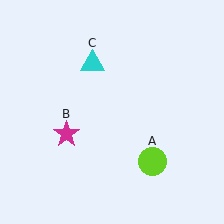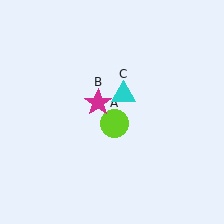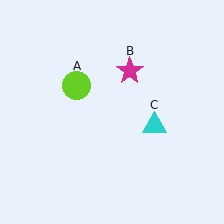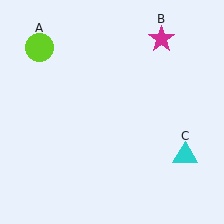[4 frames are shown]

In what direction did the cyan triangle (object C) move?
The cyan triangle (object C) moved down and to the right.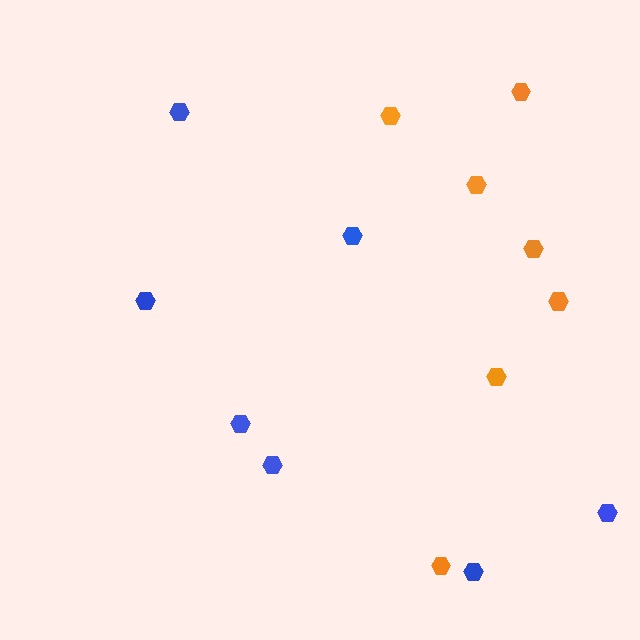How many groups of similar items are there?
There are 2 groups: one group of blue hexagons (7) and one group of orange hexagons (7).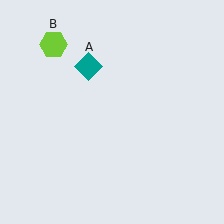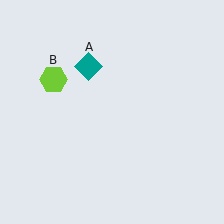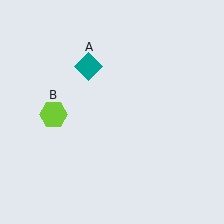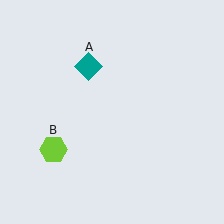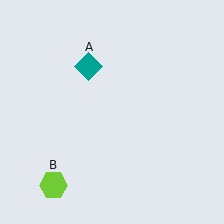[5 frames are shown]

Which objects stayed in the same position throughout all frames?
Teal diamond (object A) remained stationary.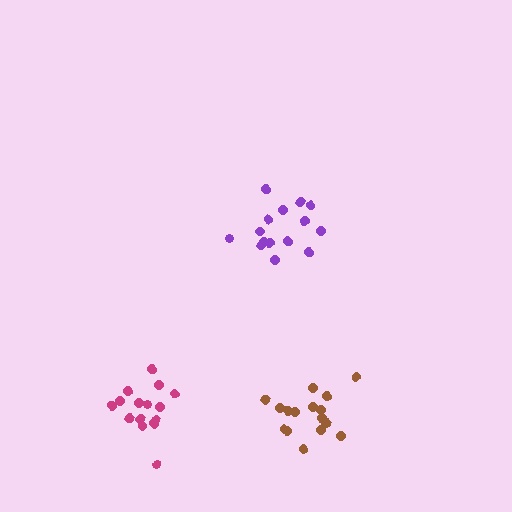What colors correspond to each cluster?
The clusters are colored: purple, brown, magenta.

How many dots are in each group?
Group 1: 15 dots, Group 2: 16 dots, Group 3: 15 dots (46 total).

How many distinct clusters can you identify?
There are 3 distinct clusters.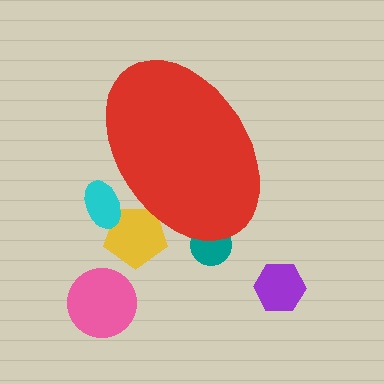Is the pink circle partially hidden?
No, the pink circle is fully visible.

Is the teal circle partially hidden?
Yes, the teal circle is partially hidden behind the red ellipse.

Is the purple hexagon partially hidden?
No, the purple hexagon is fully visible.